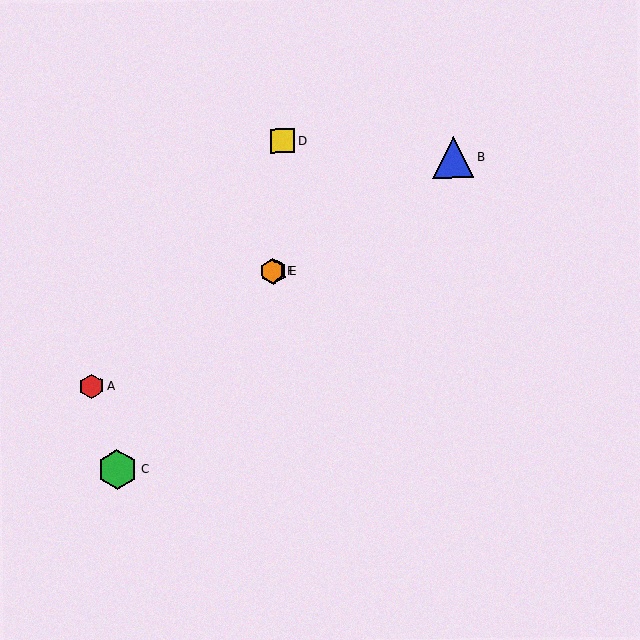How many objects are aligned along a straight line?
4 objects (A, B, E, F) are aligned along a straight line.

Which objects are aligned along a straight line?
Objects A, B, E, F are aligned along a straight line.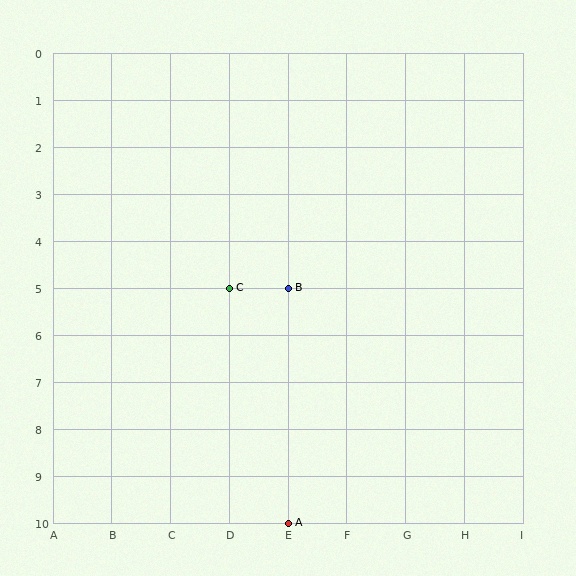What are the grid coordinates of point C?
Point C is at grid coordinates (D, 5).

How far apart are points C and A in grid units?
Points C and A are 1 column and 5 rows apart (about 5.1 grid units diagonally).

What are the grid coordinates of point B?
Point B is at grid coordinates (E, 5).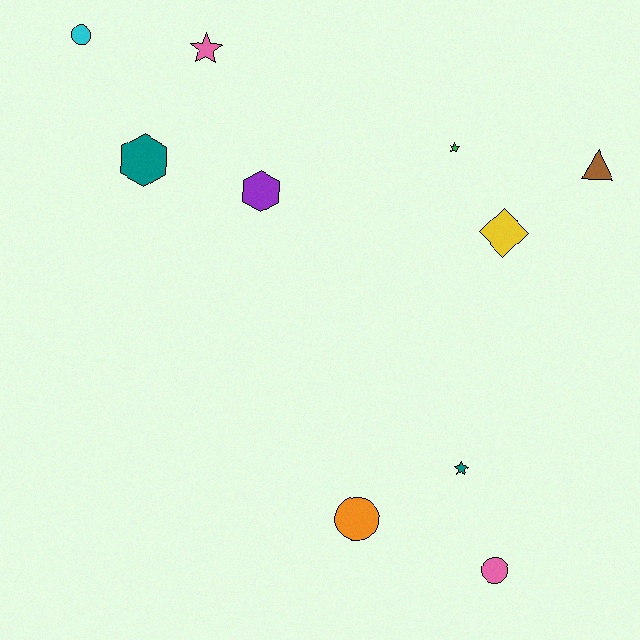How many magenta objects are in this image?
There are no magenta objects.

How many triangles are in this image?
There is 1 triangle.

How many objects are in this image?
There are 10 objects.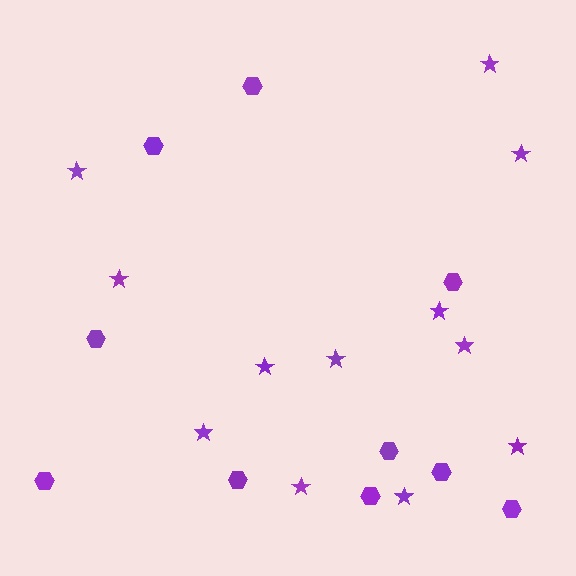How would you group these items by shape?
There are 2 groups: one group of hexagons (10) and one group of stars (12).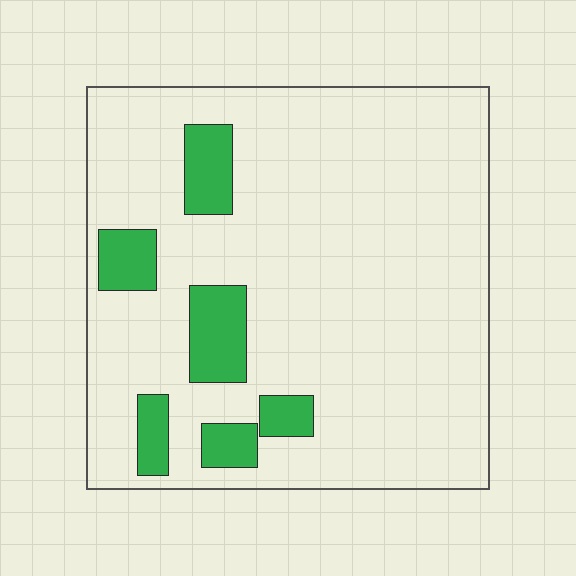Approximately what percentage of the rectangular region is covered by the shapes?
Approximately 15%.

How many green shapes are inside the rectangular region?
6.